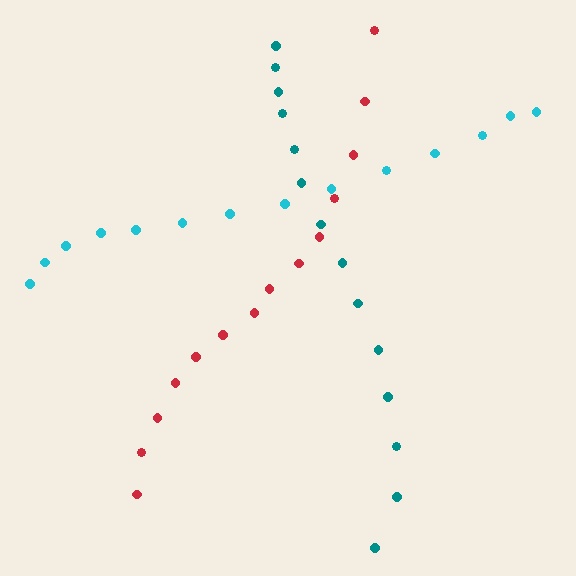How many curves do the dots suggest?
There are 3 distinct paths.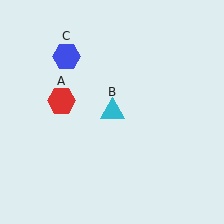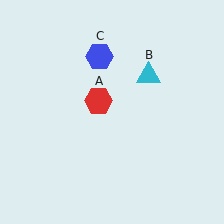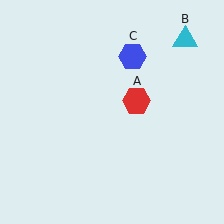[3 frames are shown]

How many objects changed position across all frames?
3 objects changed position: red hexagon (object A), cyan triangle (object B), blue hexagon (object C).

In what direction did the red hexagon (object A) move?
The red hexagon (object A) moved right.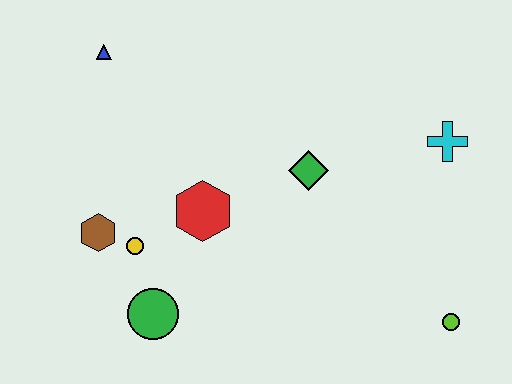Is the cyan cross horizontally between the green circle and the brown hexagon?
No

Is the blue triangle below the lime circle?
No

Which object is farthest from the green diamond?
The blue triangle is farthest from the green diamond.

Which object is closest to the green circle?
The yellow circle is closest to the green circle.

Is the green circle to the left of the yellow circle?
No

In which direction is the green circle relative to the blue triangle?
The green circle is below the blue triangle.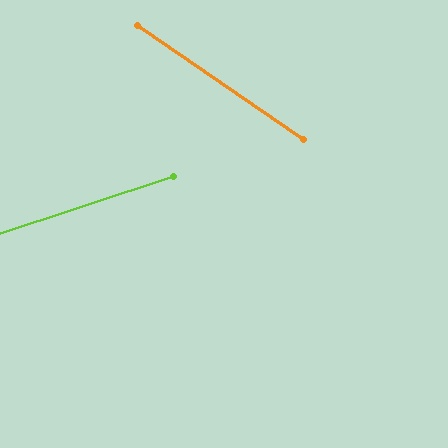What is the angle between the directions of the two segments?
Approximately 53 degrees.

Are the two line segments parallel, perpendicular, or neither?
Neither parallel nor perpendicular — they differ by about 53°.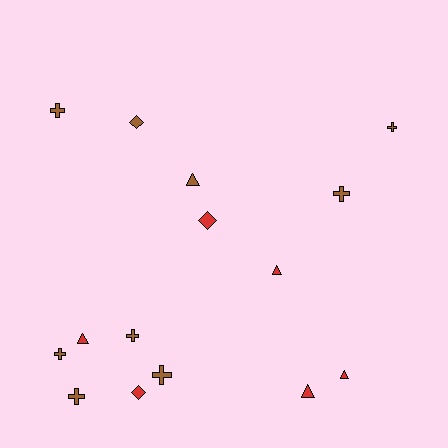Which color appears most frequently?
Brown, with 9 objects.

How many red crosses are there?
There are no red crosses.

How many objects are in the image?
There are 15 objects.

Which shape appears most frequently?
Cross, with 7 objects.